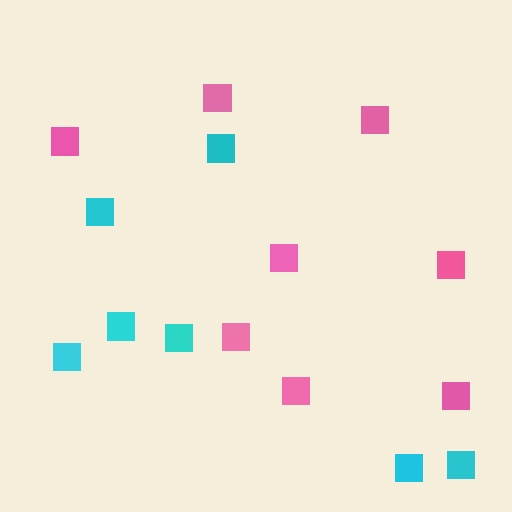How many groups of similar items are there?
There are 2 groups: one group of cyan squares (7) and one group of pink squares (8).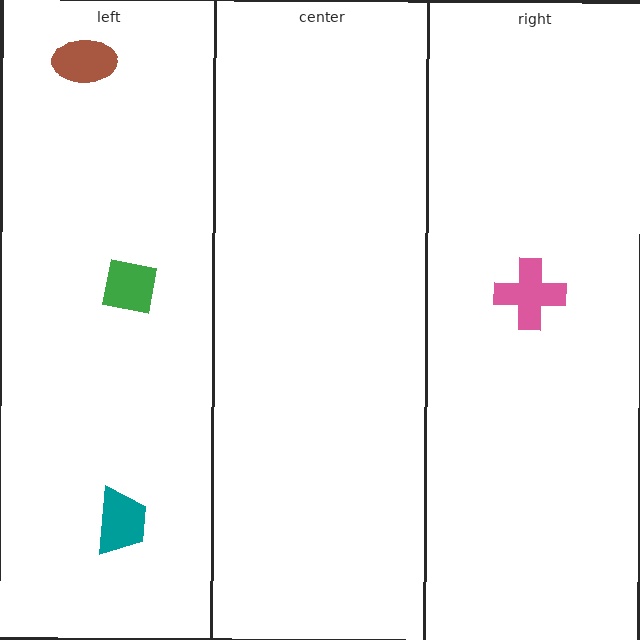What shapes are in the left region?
The teal trapezoid, the brown ellipse, the green square.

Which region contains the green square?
The left region.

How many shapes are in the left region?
3.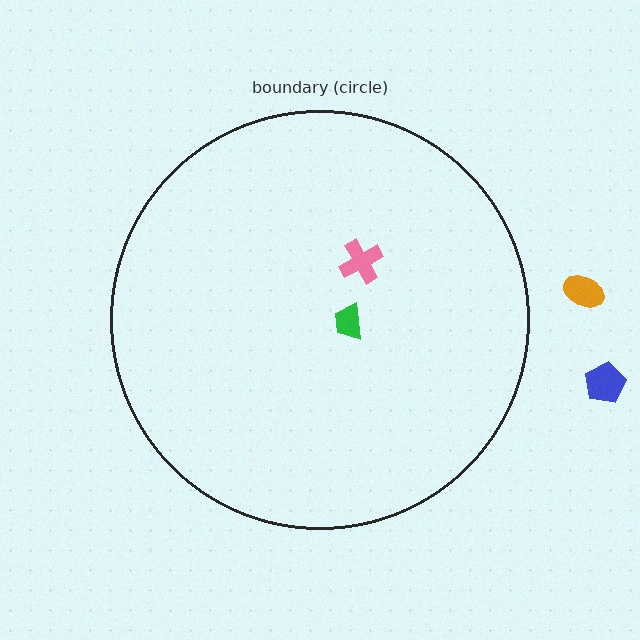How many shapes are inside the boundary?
2 inside, 2 outside.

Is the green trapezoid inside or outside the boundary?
Inside.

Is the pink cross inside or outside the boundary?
Inside.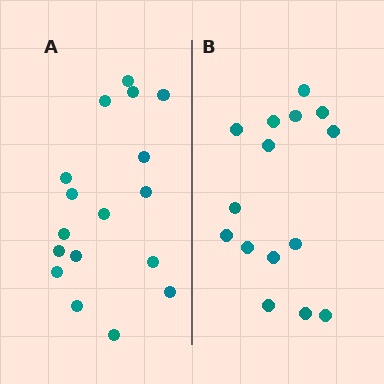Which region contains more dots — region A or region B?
Region A (the left region) has more dots.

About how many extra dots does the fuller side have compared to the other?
Region A has just a few more — roughly 2 or 3 more dots than region B.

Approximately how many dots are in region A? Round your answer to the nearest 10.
About 20 dots. (The exact count is 17, which rounds to 20.)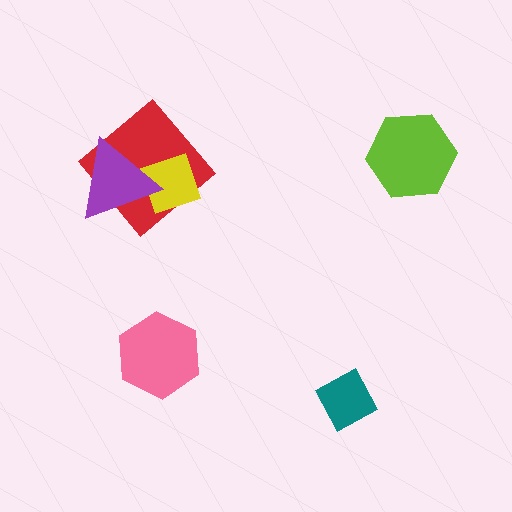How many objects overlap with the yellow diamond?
2 objects overlap with the yellow diamond.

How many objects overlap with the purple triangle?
2 objects overlap with the purple triangle.